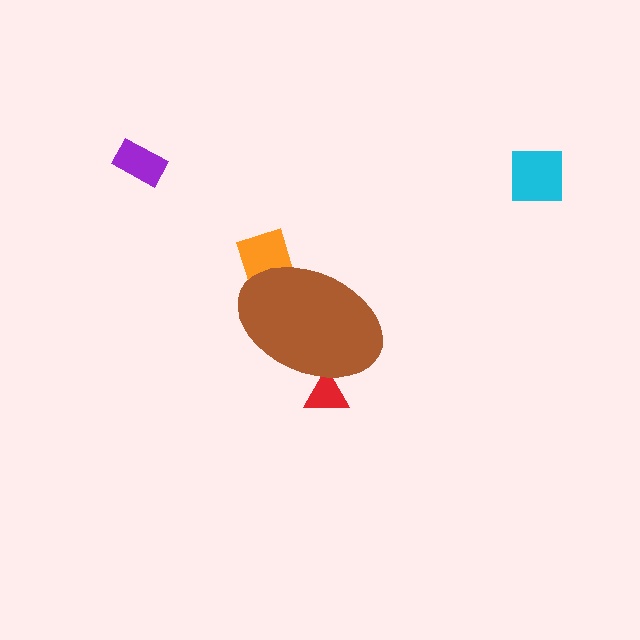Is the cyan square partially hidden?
No, the cyan square is fully visible.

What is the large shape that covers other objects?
A brown ellipse.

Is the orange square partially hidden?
Yes, the orange square is partially hidden behind the brown ellipse.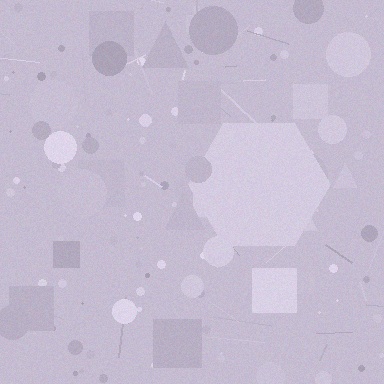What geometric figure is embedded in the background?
A hexagon is embedded in the background.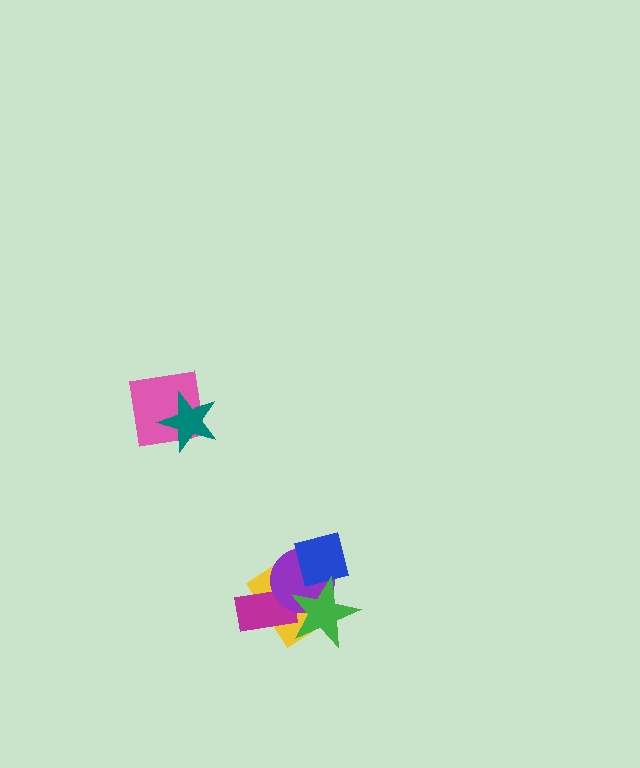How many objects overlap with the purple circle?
4 objects overlap with the purple circle.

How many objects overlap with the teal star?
1 object overlaps with the teal star.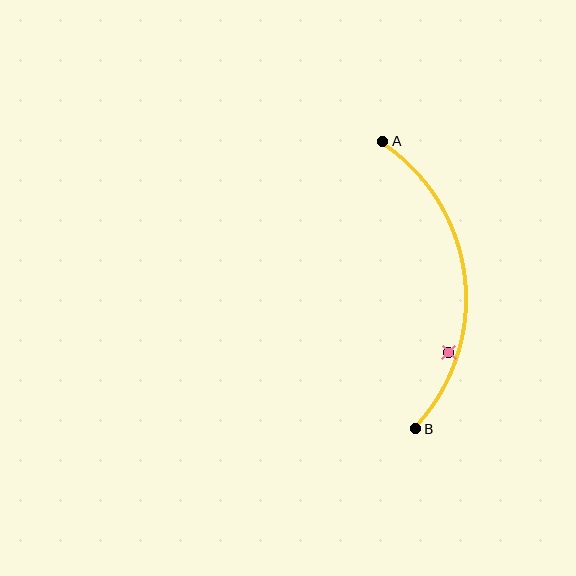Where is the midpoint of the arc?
The arc midpoint is the point on the curve farthest from the straight line joining A and B. It sits to the right of that line.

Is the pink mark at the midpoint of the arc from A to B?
No — the pink mark does not lie on the arc at all. It sits slightly inside the curve.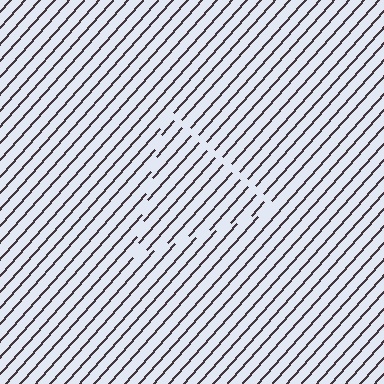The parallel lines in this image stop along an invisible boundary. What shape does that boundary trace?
An illusory triangle. The interior of the shape contains the same grating, shifted by half a period — the contour is defined by the phase discontinuity where line-ends from the inner and outer gratings abut.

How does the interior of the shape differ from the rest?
The interior of the shape contains the same grating, shifted by half a period — the contour is defined by the phase discontinuity where line-ends from the inner and outer gratings abut.